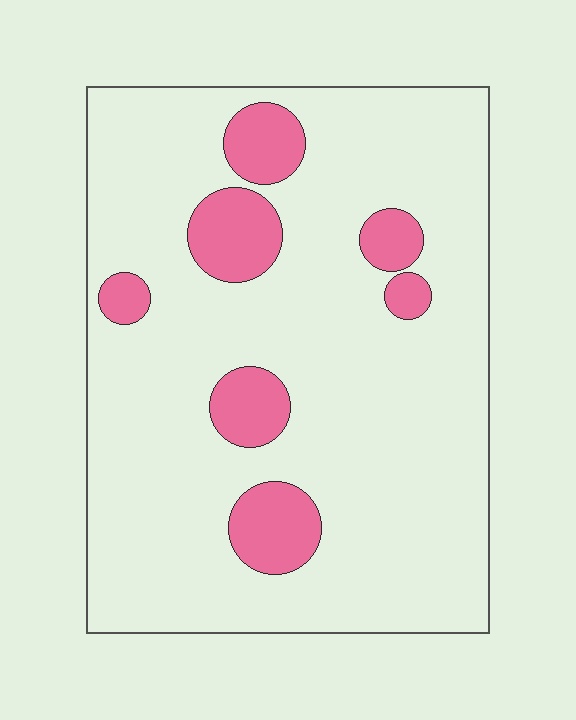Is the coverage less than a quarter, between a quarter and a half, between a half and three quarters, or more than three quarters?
Less than a quarter.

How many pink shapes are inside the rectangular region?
7.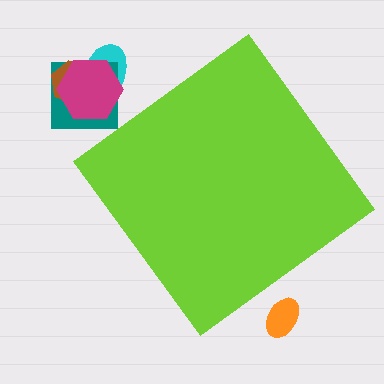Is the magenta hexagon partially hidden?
No, the magenta hexagon is fully visible.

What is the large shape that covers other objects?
A lime diamond.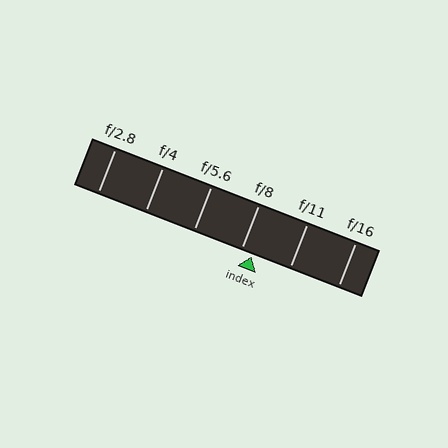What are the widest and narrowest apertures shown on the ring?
The widest aperture shown is f/2.8 and the narrowest is f/16.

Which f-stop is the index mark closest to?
The index mark is closest to f/8.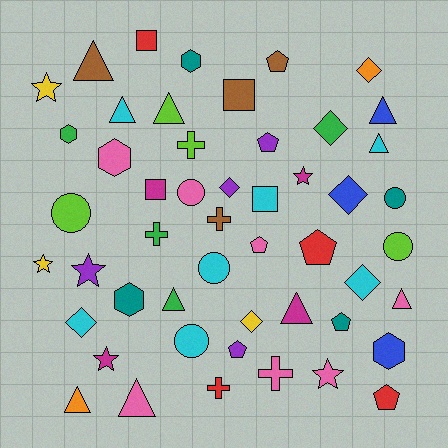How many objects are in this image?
There are 50 objects.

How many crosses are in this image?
There are 5 crosses.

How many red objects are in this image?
There are 4 red objects.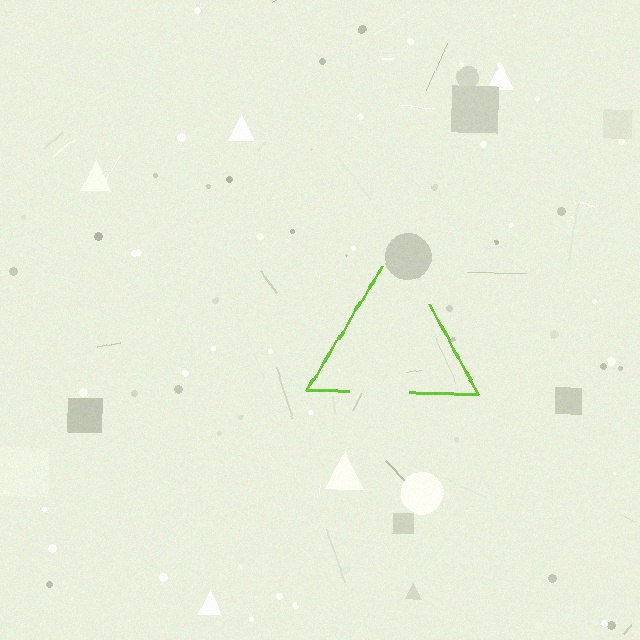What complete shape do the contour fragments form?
The contour fragments form a triangle.